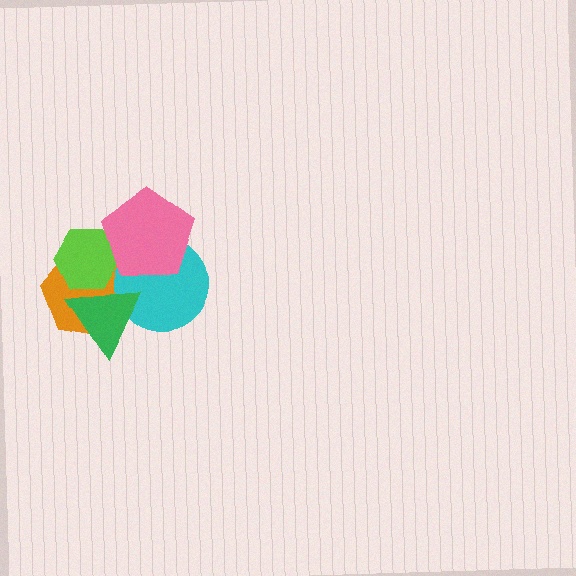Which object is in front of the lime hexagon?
The pink pentagon is in front of the lime hexagon.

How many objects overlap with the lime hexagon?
4 objects overlap with the lime hexagon.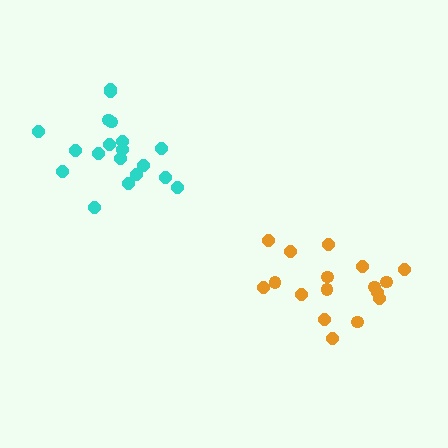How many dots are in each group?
Group 1: 17 dots, Group 2: 19 dots (36 total).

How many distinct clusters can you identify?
There are 2 distinct clusters.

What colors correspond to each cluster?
The clusters are colored: orange, cyan.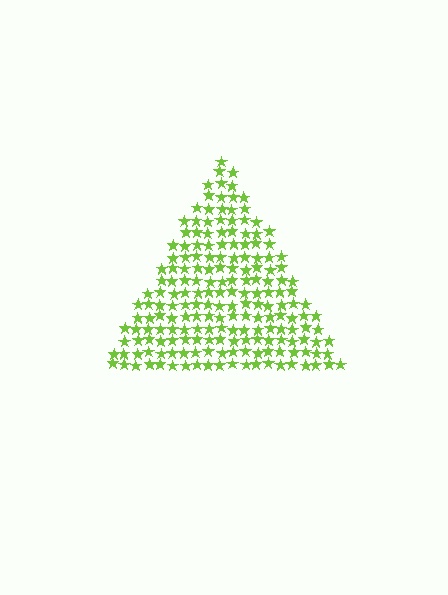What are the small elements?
The small elements are stars.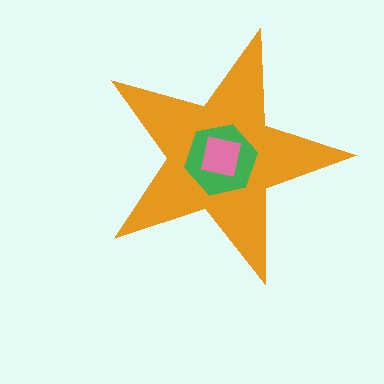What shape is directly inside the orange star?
The green hexagon.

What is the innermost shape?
The pink square.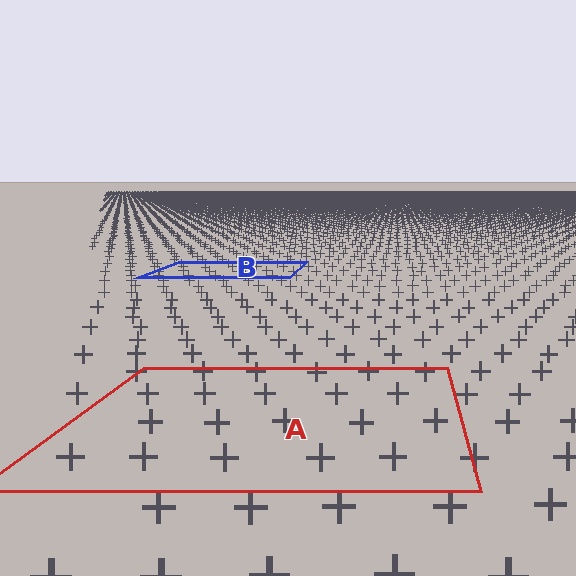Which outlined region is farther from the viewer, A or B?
Region B is farther from the viewer — the texture elements inside it appear smaller and more densely packed.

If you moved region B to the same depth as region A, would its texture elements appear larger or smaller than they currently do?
They would appear larger. At a closer depth, the same texture elements are projected at a bigger on-screen size.